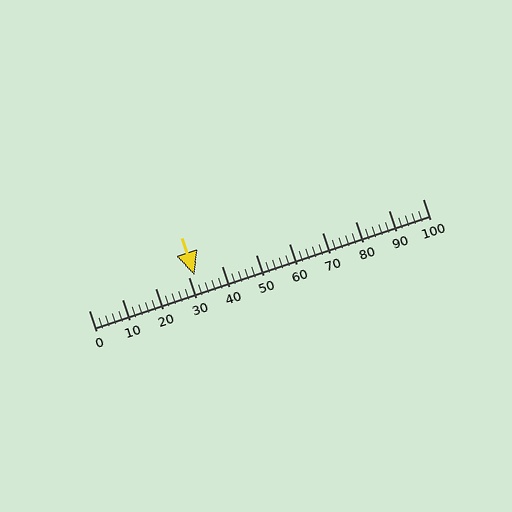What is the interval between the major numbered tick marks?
The major tick marks are spaced 10 units apart.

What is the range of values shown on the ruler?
The ruler shows values from 0 to 100.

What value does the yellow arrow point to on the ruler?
The yellow arrow points to approximately 32.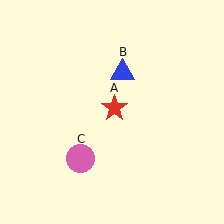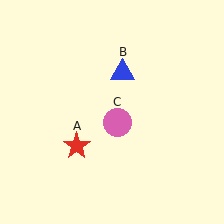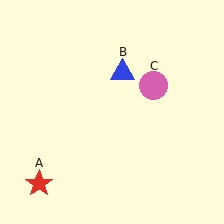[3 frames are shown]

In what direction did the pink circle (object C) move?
The pink circle (object C) moved up and to the right.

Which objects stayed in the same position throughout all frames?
Blue triangle (object B) remained stationary.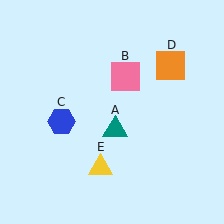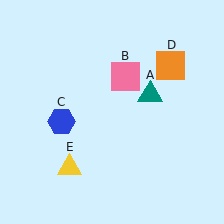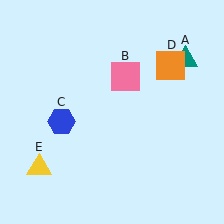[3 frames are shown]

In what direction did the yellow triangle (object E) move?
The yellow triangle (object E) moved left.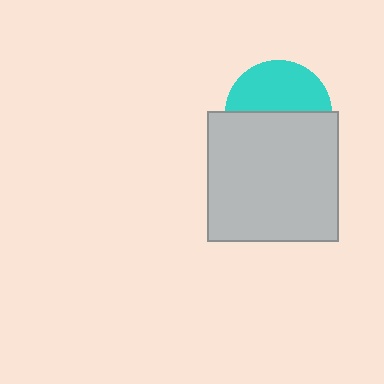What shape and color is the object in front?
The object in front is a light gray square.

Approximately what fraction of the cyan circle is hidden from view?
Roughly 52% of the cyan circle is hidden behind the light gray square.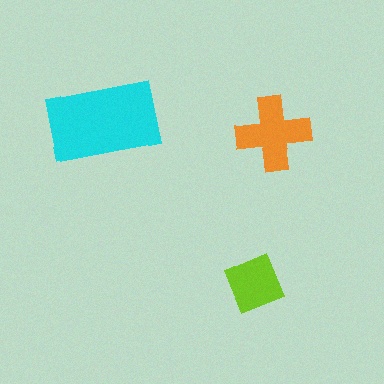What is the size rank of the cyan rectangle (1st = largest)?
1st.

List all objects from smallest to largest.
The lime diamond, the orange cross, the cyan rectangle.